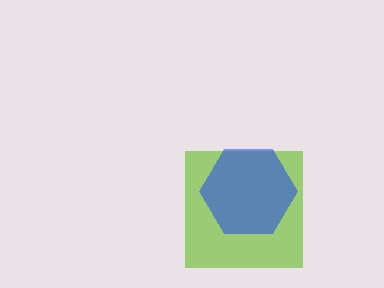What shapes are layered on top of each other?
The layered shapes are: a lime square, a blue hexagon.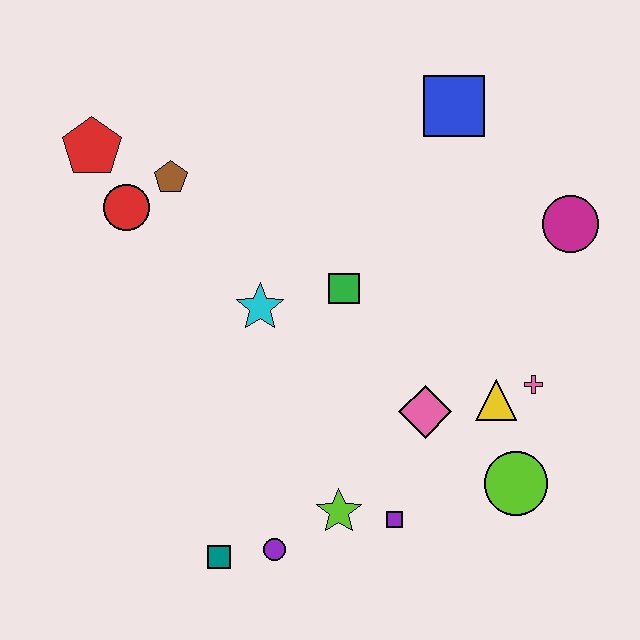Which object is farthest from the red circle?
The lime circle is farthest from the red circle.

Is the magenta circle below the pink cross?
No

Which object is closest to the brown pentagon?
The red circle is closest to the brown pentagon.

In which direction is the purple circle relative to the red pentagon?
The purple circle is below the red pentagon.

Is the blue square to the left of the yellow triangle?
Yes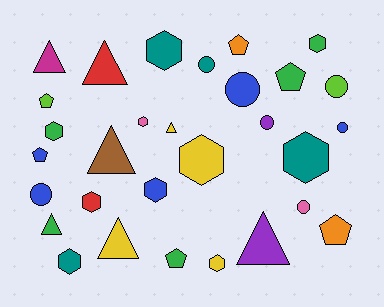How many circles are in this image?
There are 7 circles.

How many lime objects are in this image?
There are 2 lime objects.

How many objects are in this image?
There are 30 objects.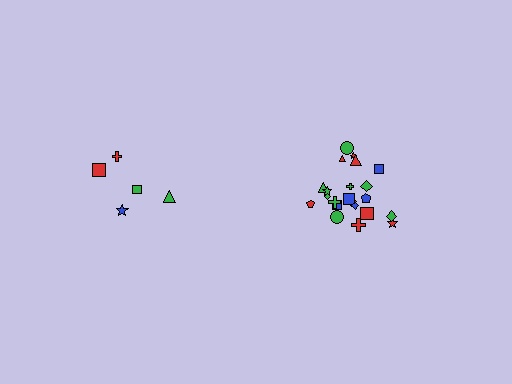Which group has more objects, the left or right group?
The right group.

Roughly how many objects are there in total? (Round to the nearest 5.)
Roughly 25 objects in total.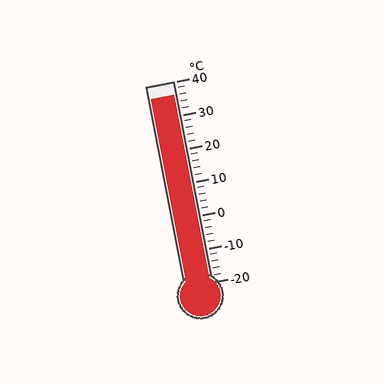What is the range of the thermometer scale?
The thermometer scale ranges from -20°C to 40°C.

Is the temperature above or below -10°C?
The temperature is above -10°C.